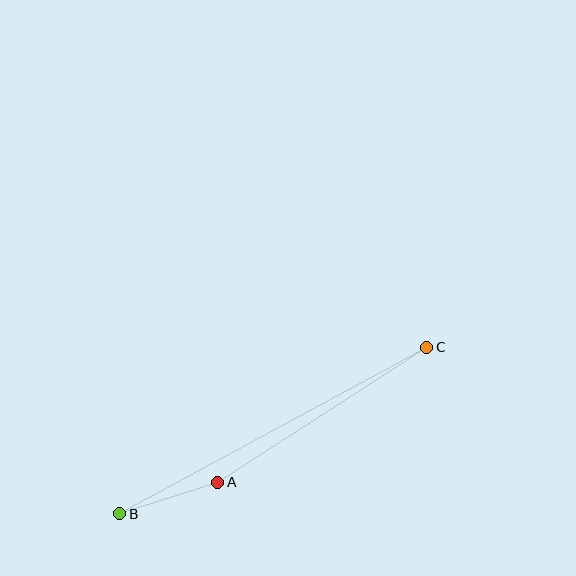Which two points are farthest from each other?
Points B and C are farthest from each other.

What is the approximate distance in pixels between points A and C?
The distance between A and C is approximately 249 pixels.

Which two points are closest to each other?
Points A and B are closest to each other.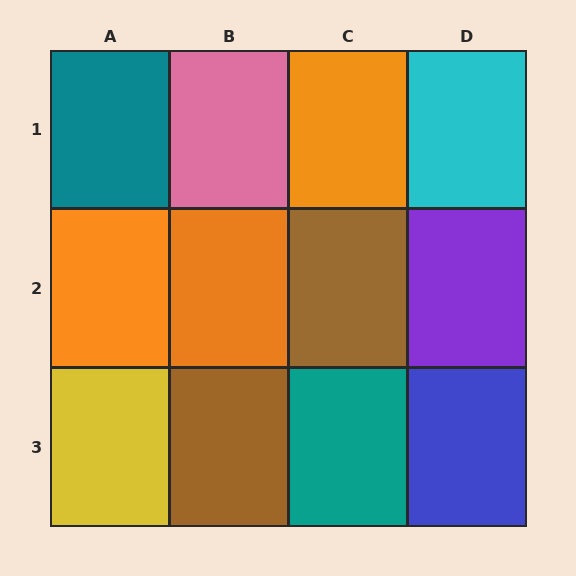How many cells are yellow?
1 cell is yellow.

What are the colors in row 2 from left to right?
Orange, orange, brown, purple.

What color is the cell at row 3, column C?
Teal.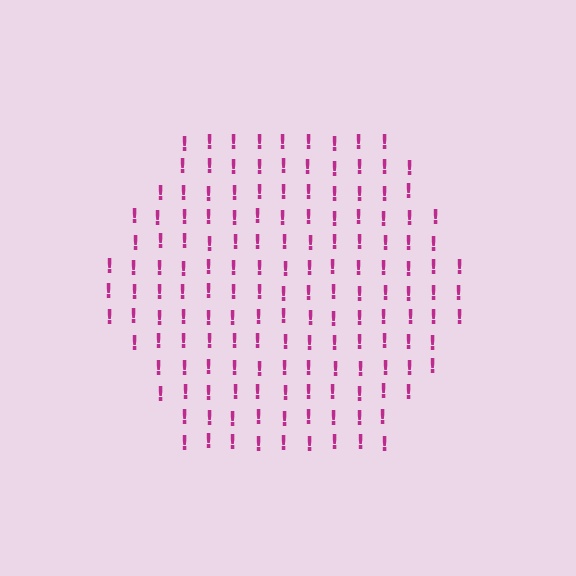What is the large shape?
The large shape is a hexagon.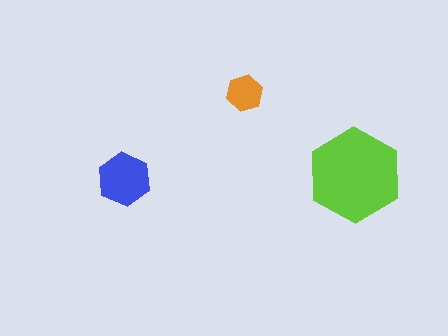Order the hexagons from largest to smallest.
the lime one, the blue one, the orange one.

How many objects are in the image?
There are 3 objects in the image.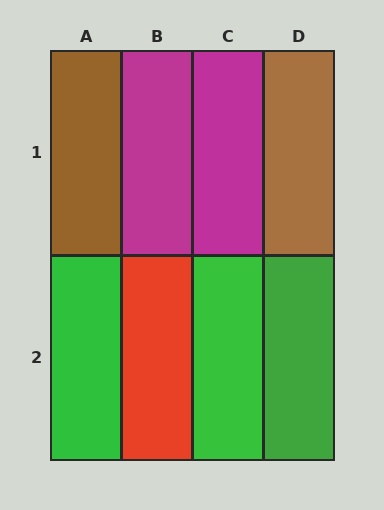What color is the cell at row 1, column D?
Brown.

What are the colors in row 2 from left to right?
Green, red, green, green.